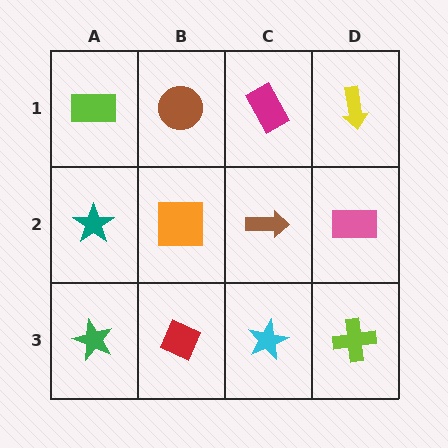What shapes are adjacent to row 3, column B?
An orange square (row 2, column B), a green star (row 3, column A), a cyan star (row 3, column C).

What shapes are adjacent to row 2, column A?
A lime rectangle (row 1, column A), a green star (row 3, column A), an orange square (row 2, column B).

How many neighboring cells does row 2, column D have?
3.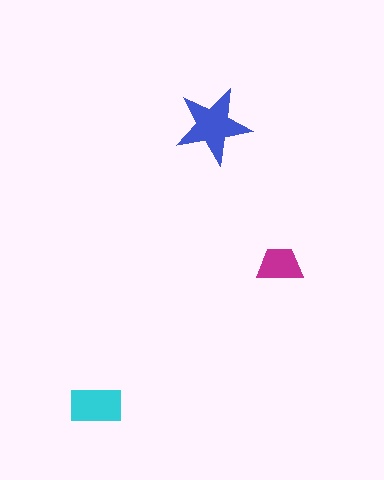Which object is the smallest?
The magenta trapezoid.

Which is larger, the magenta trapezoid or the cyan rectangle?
The cyan rectangle.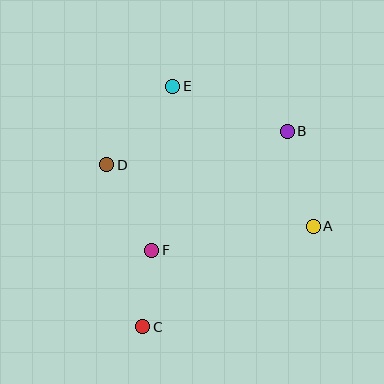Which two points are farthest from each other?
Points B and C are farthest from each other.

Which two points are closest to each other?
Points C and F are closest to each other.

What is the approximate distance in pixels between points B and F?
The distance between B and F is approximately 180 pixels.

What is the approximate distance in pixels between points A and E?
The distance between A and E is approximately 198 pixels.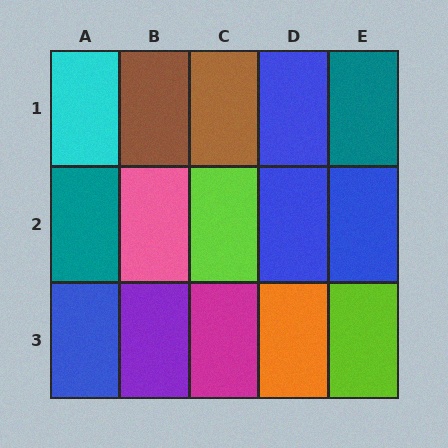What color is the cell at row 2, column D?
Blue.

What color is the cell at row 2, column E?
Blue.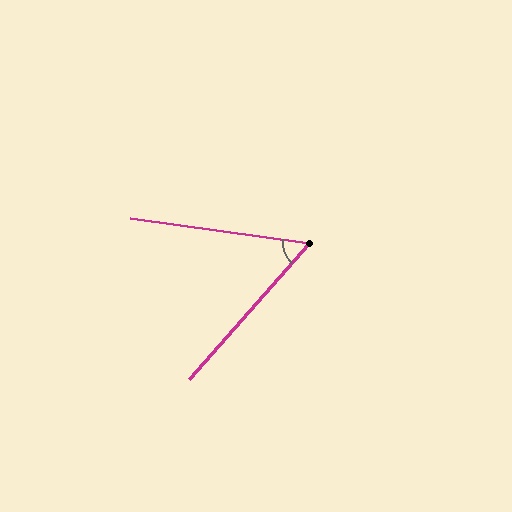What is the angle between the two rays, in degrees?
Approximately 56 degrees.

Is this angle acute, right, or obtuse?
It is acute.